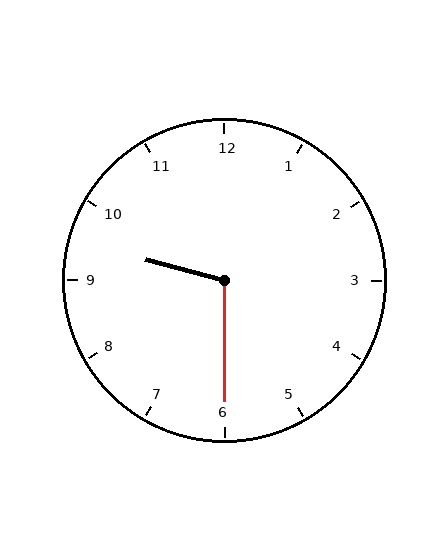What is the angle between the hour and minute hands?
Approximately 105 degrees.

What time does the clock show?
9:30.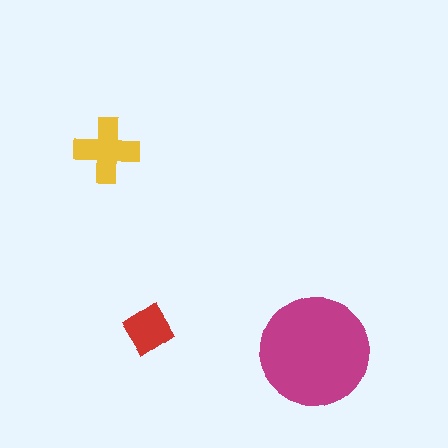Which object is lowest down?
The magenta circle is bottommost.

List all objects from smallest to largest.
The red diamond, the yellow cross, the magenta circle.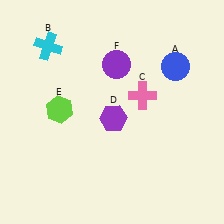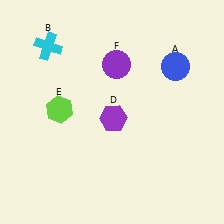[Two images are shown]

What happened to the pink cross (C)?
The pink cross (C) was removed in Image 2. It was in the top-right area of Image 1.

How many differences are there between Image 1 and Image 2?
There is 1 difference between the two images.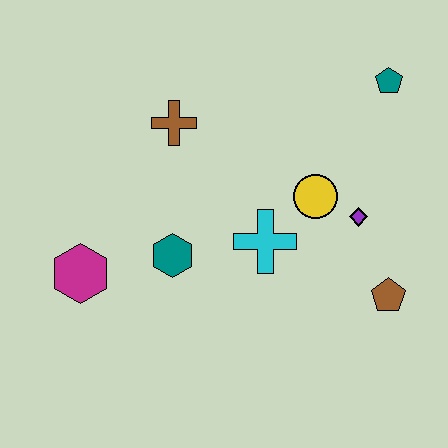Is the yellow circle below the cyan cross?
No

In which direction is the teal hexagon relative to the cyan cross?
The teal hexagon is to the left of the cyan cross.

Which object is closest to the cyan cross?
The yellow circle is closest to the cyan cross.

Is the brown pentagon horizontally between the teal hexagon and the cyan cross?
No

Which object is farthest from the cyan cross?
The teal pentagon is farthest from the cyan cross.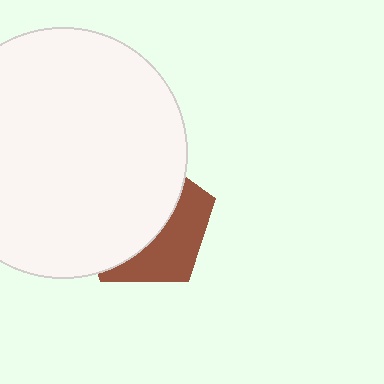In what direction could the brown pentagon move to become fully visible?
The brown pentagon could move right. That would shift it out from behind the white circle entirely.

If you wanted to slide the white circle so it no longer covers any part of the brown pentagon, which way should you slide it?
Slide it left — that is the most direct way to separate the two shapes.